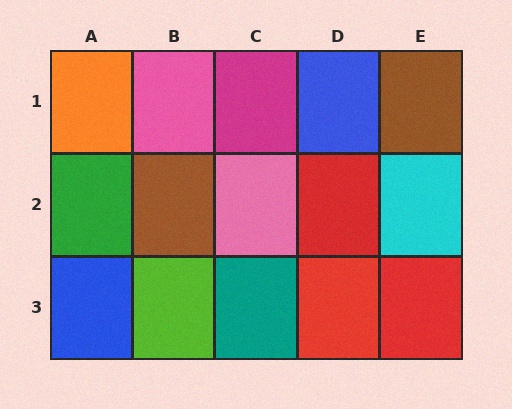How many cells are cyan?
1 cell is cyan.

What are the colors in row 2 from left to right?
Green, brown, pink, red, cyan.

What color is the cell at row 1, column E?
Brown.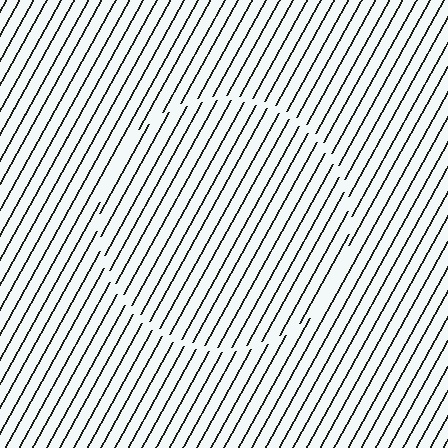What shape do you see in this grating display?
An illusory circle. The interior of the shape contains the same grating, shifted by half a period — the contour is defined by the phase discontinuity where line-ends from the inner and outer gratings abut.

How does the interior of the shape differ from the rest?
The interior of the shape contains the same grating, shifted by half a period — the contour is defined by the phase discontinuity where line-ends from the inner and outer gratings abut.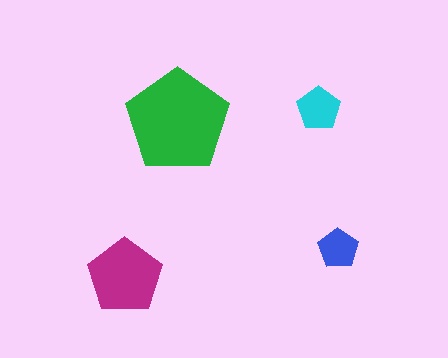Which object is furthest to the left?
The magenta pentagon is leftmost.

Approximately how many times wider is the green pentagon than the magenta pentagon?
About 1.5 times wider.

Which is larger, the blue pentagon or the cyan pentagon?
The cyan one.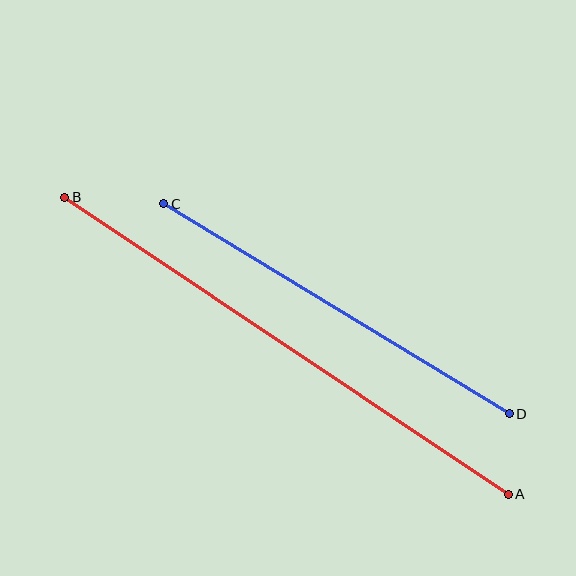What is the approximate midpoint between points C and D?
The midpoint is at approximately (336, 309) pixels.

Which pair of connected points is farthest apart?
Points A and B are farthest apart.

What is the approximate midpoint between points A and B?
The midpoint is at approximately (286, 346) pixels.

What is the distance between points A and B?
The distance is approximately 534 pixels.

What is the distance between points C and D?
The distance is approximately 404 pixels.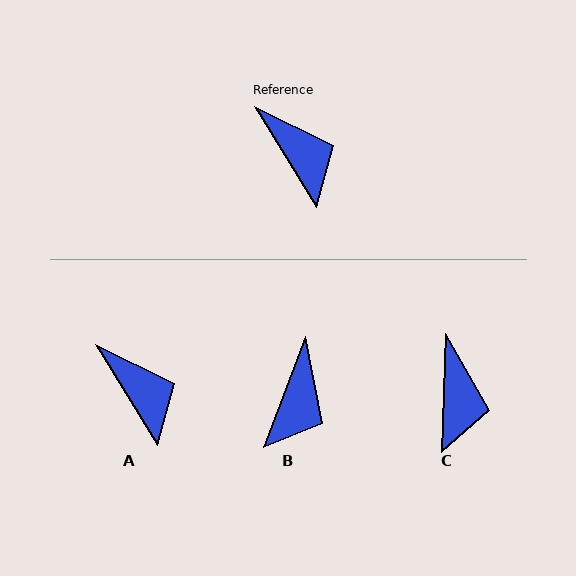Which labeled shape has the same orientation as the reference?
A.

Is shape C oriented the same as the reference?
No, it is off by about 34 degrees.